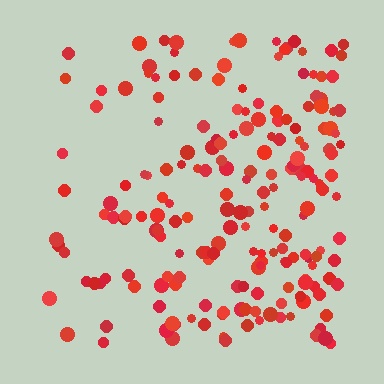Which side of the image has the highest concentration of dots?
The right.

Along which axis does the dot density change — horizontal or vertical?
Horizontal.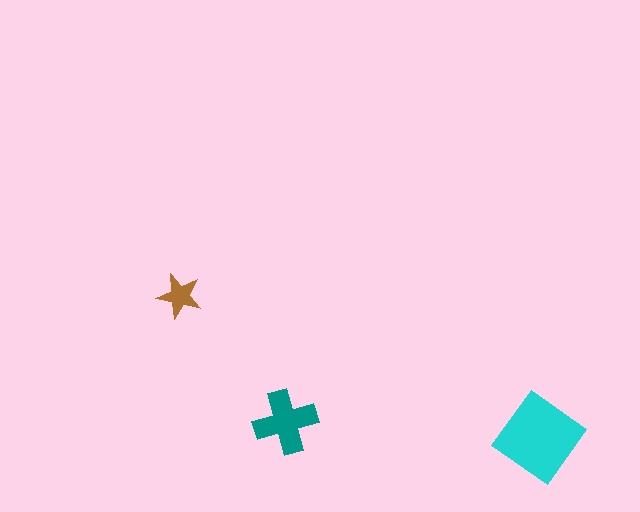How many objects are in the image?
There are 3 objects in the image.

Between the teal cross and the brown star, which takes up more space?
The teal cross.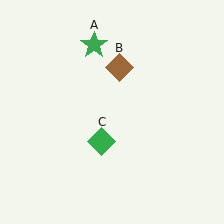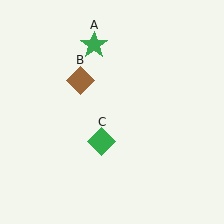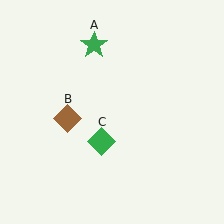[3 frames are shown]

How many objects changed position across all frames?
1 object changed position: brown diamond (object B).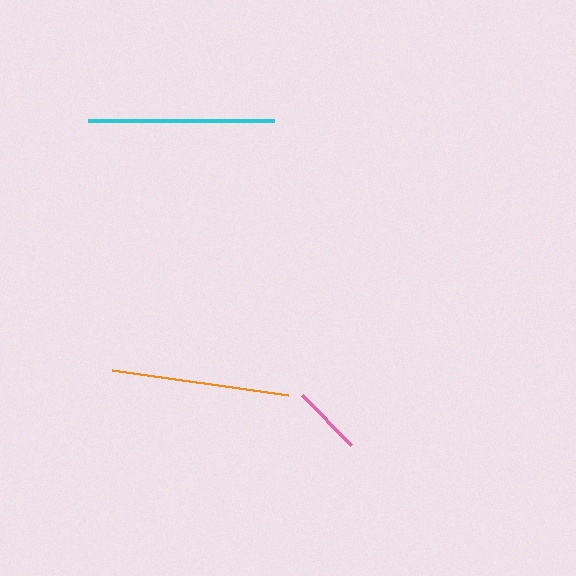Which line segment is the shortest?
The pink line is the shortest at approximately 69 pixels.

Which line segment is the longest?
The cyan line is the longest at approximately 186 pixels.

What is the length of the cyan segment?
The cyan segment is approximately 186 pixels long.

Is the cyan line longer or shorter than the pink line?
The cyan line is longer than the pink line.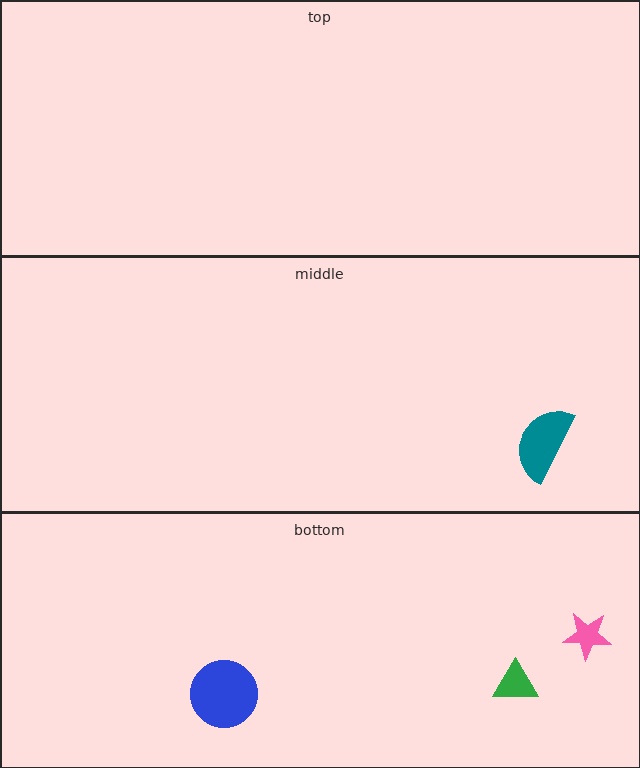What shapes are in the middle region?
The teal semicircle.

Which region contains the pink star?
The bottom region.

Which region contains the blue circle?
The bottom region.